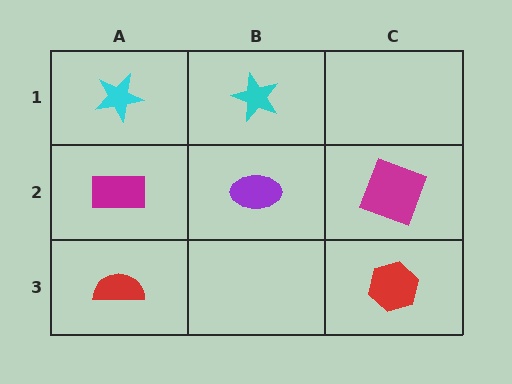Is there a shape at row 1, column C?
No, that cell is empty.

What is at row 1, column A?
A cyan star.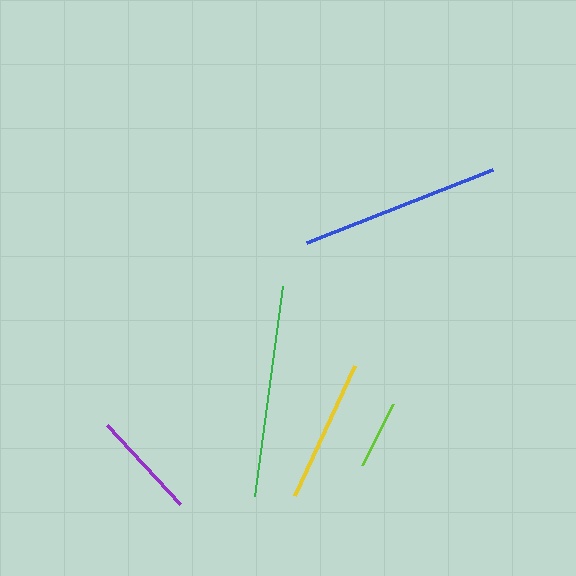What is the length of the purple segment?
The purple segment is approximately 108 pixels long.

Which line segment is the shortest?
The lime line is the shortest at approximately 69 pixels.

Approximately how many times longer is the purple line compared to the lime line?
The purple line is approximately 1.6 times the length of the lime line.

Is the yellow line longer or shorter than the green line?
The green line is longer than the yellow line.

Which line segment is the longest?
The green line is the longest at approximately 211 pixels.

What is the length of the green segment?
The green segment is approximately 211 pixels long.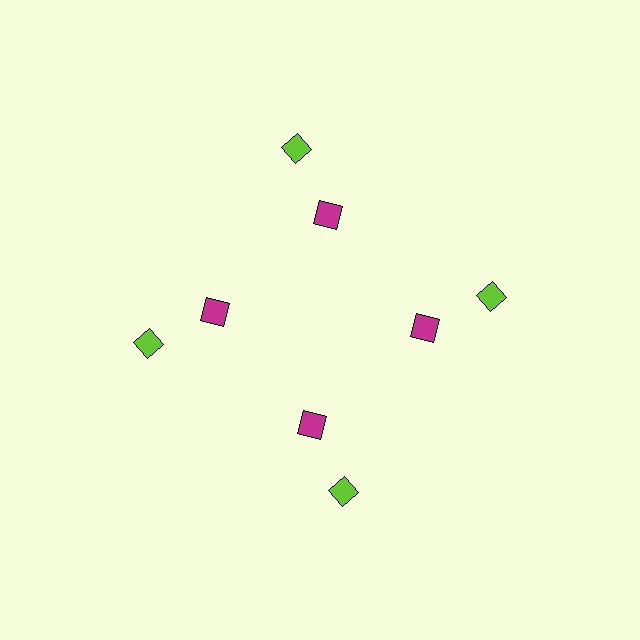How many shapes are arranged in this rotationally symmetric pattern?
There are 8 shapes, arranged in 4 groups of 2.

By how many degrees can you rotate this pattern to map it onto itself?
The pattern maps onto itself every 90 degrees of rotation.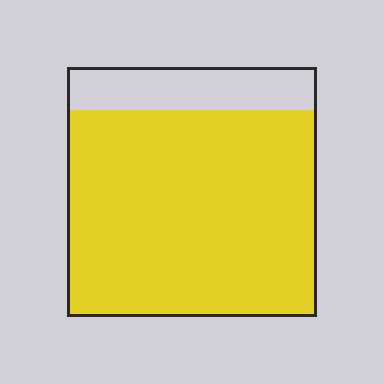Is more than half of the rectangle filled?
Yes.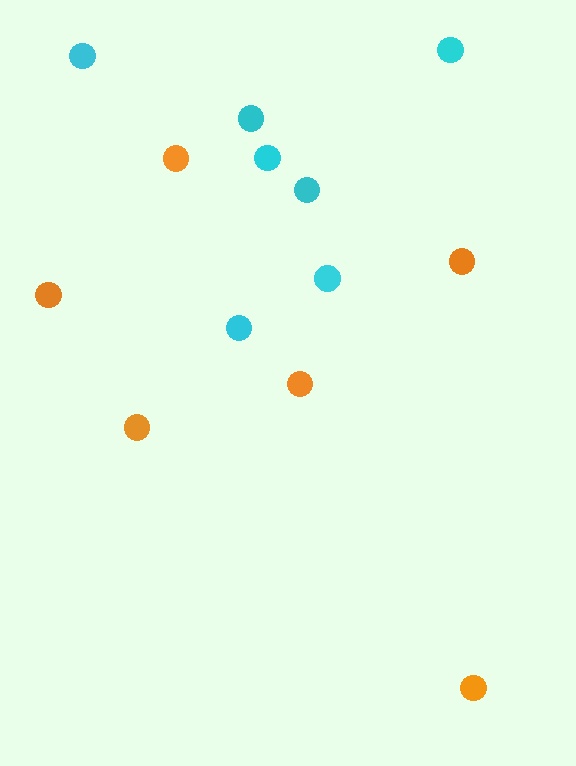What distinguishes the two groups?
There are 2 groups: one group of orange circles (6) and one group of cyan circles (7).